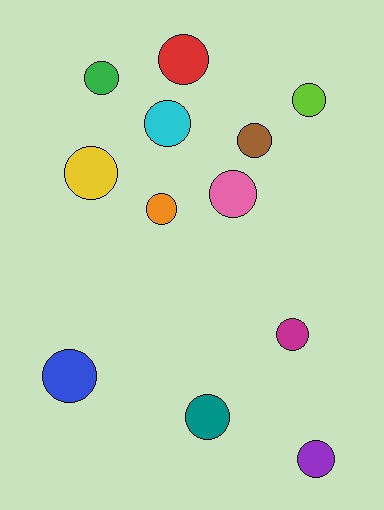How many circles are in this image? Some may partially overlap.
There are 12 circles.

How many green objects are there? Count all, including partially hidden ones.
There is 1 green object.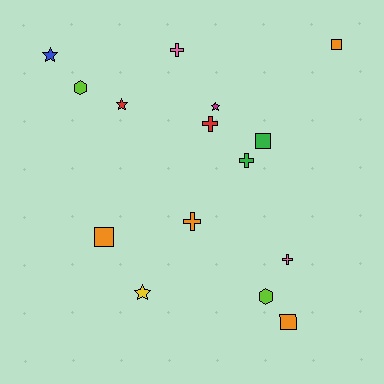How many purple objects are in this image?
There are no purple objects.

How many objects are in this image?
There are 15 objects.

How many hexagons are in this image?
There are 2 hexagons.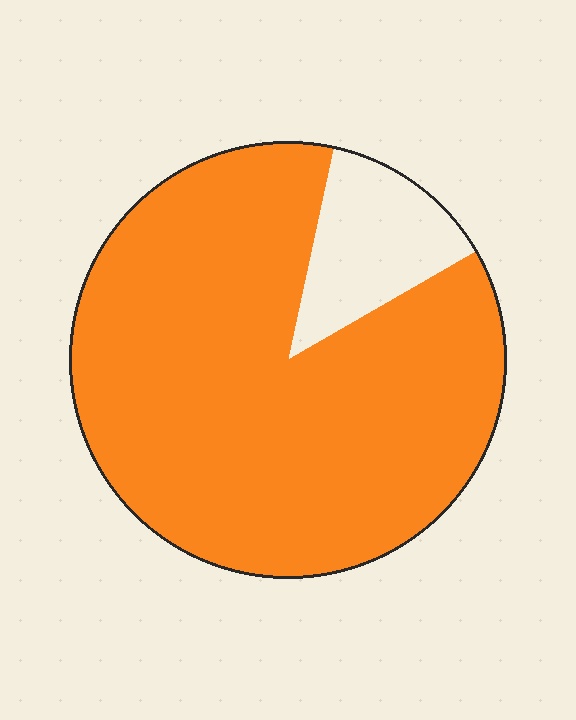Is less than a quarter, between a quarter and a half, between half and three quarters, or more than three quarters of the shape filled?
More than three quarters.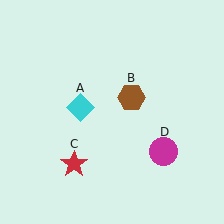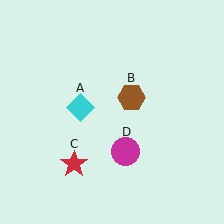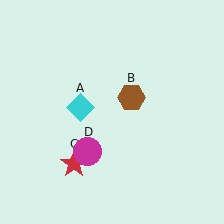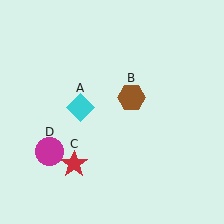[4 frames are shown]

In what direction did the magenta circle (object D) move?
The magenta circle (object D) moved left.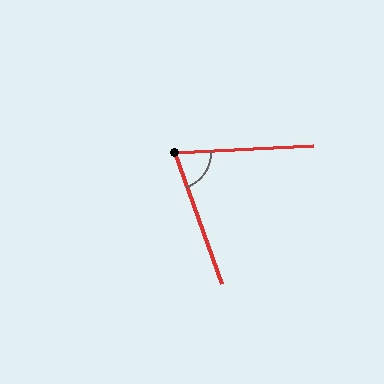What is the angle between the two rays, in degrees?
Approximately 74 degrees.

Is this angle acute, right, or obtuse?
It is acute.